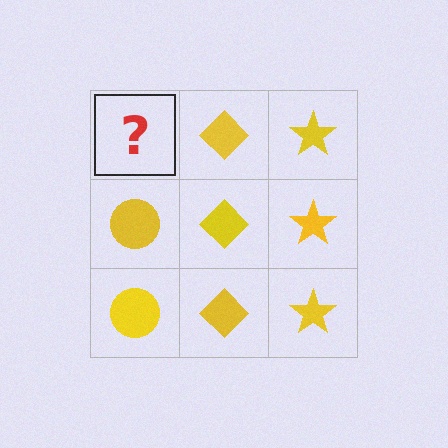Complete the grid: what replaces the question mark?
The question mark should be replaced with a yellow circle.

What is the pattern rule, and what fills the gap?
The rule is that each column has a consistent shape. The gap should be filled with a yellow circle.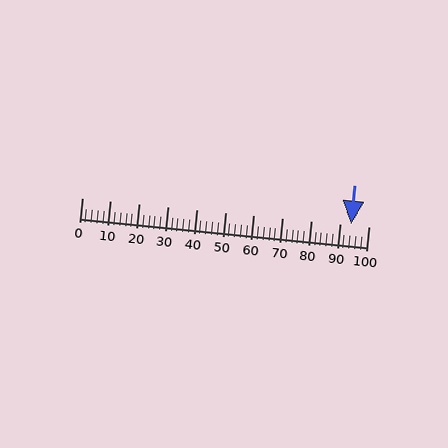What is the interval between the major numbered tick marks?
The major tick marks are spaced 10 units apart.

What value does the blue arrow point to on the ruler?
The blue arrow points to approximately 94.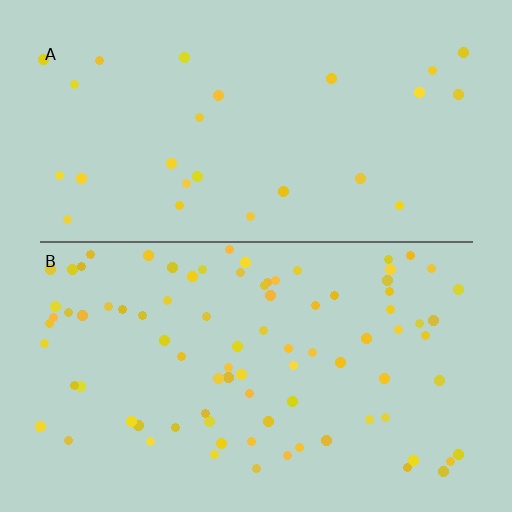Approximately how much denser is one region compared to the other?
Approximately 3.3× — region B over region A.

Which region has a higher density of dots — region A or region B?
B (the bottom).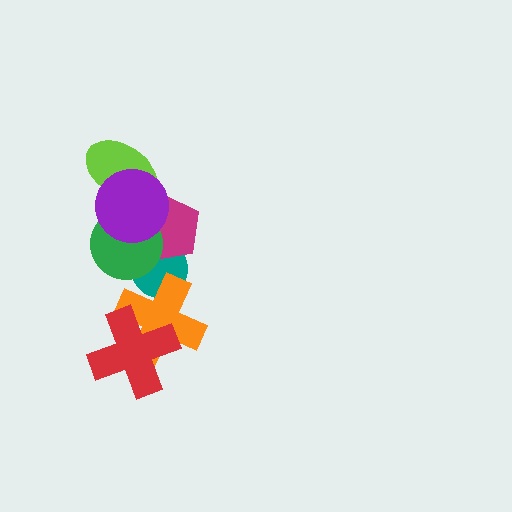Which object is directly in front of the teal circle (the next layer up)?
The magenta pentagon is directly in front of the teal circle.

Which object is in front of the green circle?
The purple circle is in front of the green circle.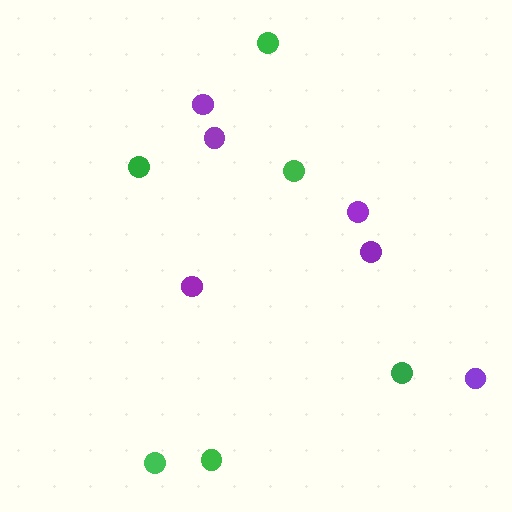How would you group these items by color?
There are 2 groups: one group of purple circles (6) and one group of green circles (6).